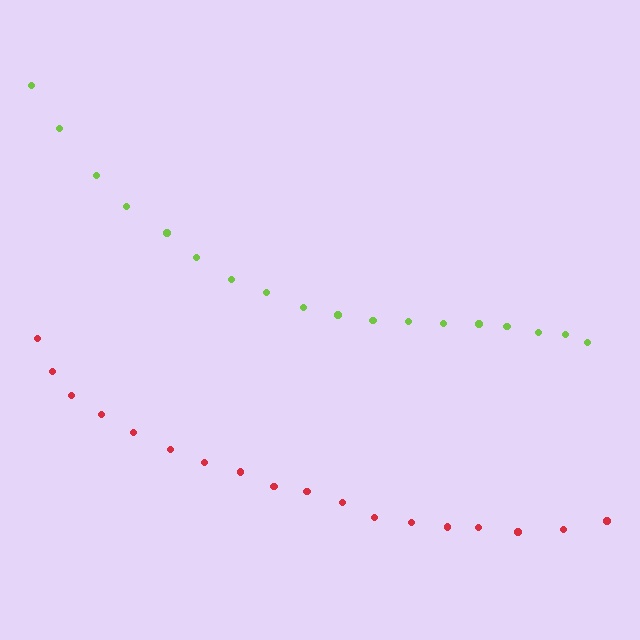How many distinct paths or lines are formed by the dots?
There are 2 distinct paths.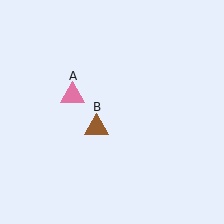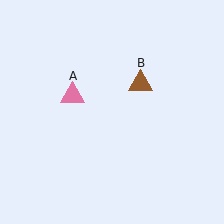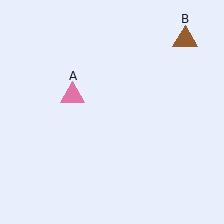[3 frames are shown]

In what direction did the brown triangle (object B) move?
The brown triangle (object B) moved up and to the right.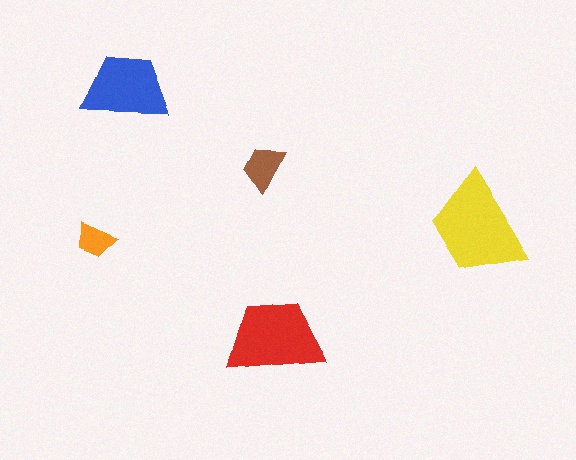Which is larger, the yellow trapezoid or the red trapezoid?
The yellow one.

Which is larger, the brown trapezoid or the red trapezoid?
The red one.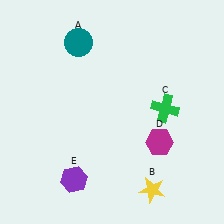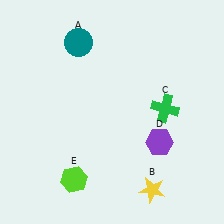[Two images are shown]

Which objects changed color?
D changed from magenta to purple. E changed from purple to lime.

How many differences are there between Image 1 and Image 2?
There are 2 differences between the two images.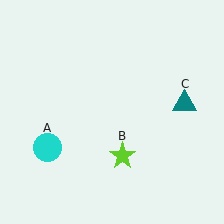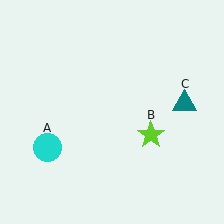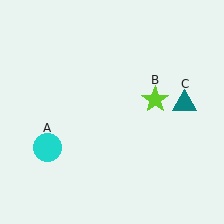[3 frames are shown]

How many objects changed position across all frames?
1 object changed position: lime star (object B).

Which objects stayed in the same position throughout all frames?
Cyan circle (object A) and teal triangle (object C) remained stationary.